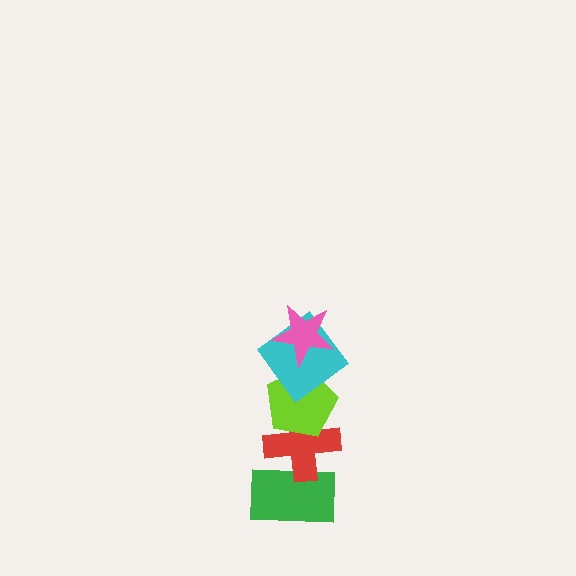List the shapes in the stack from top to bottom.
From top to bottom: the pink star, the cyan diamond, the lime pentagon, the red cross, the green rectangle.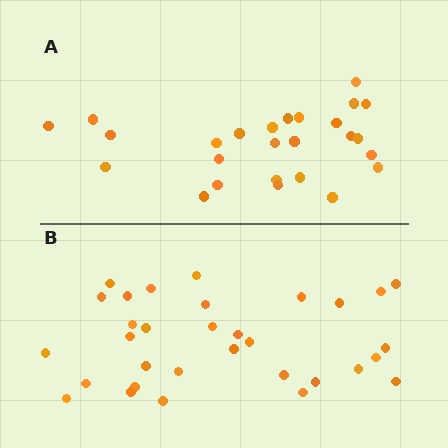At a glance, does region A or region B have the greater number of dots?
Region B (the bottom region) has more dots.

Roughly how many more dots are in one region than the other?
Region B has about 6 more dots than region A.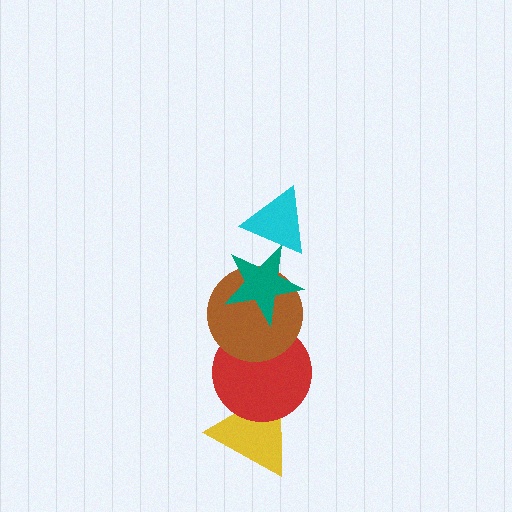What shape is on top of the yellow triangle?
The red circle is on top of the yellow triangle.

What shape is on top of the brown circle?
The teal star is on top of the brown circle.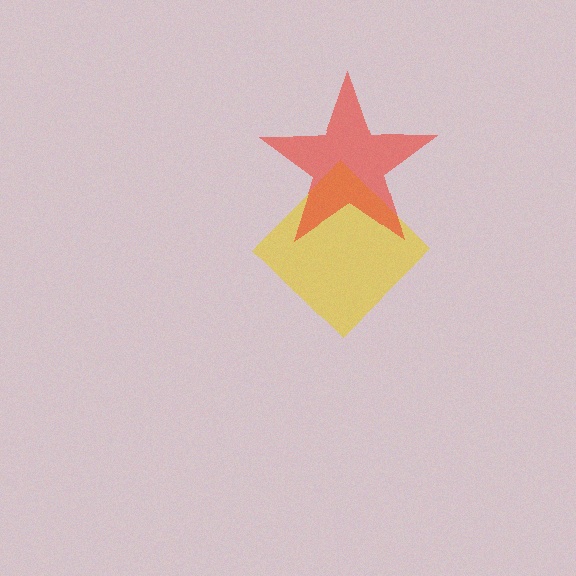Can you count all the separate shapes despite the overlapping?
Yes, there are 2 separate shapes.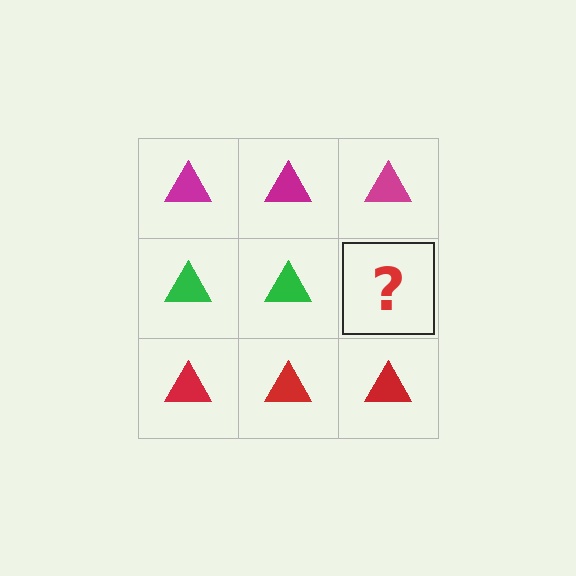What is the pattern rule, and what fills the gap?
The rule is that each row has a consistent color. The gap should be filled with a green triangle.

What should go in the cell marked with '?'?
The missing cell should contain a green triangle.